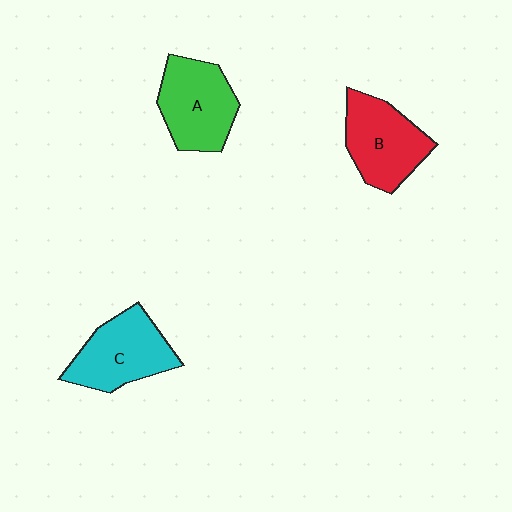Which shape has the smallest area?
Shape B (red).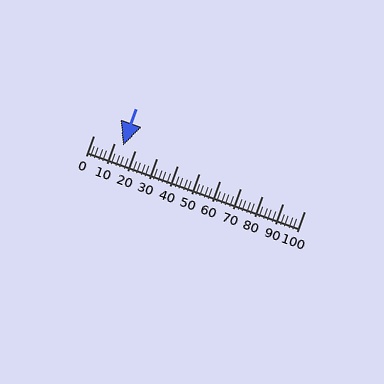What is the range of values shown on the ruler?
The ruler shows values from 0 to 100.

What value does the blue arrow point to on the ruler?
The blue arrow points to approximately 14.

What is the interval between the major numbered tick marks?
The major tick marks are spaced 10 units apart.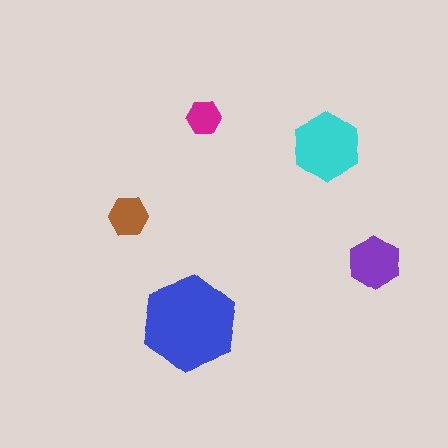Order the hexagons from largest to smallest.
the blue one, the cyan one, the purple one, the brown one, the magenta one.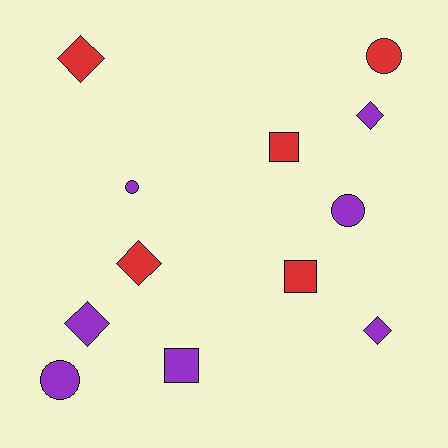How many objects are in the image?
There are 12 objects.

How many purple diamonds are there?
There are 3 purple diamonds.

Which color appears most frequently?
Purple, with 7 objects.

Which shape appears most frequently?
Diamond, with 5 objects.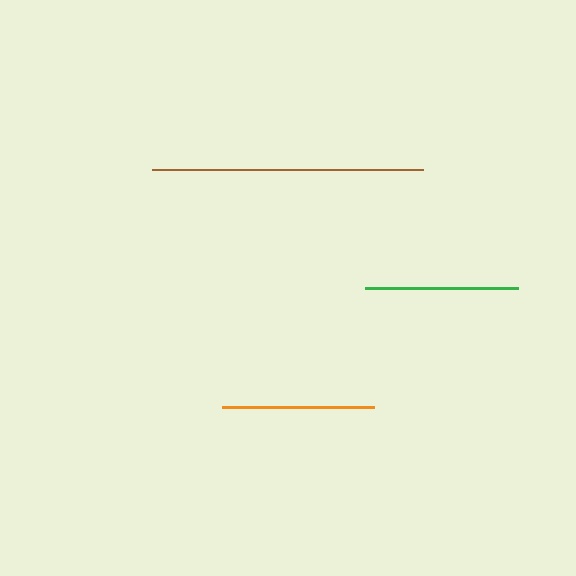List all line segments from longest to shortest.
From longest to shortest: brown, green, orange.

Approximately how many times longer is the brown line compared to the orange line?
The brown line is approximately 1.8 times the length of the orange line.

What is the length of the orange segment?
The orange segment is approximately 152 pixels long.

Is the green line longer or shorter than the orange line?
The green line is longer than the orange line.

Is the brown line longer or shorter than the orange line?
The brown line is longer than the orange line.